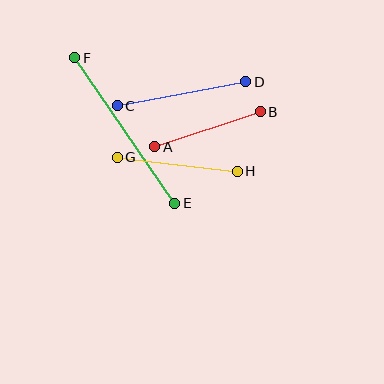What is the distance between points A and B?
The distance is approximately 111 pixels.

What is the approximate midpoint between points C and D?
The midpoint is at approximately (181, 94) pixels.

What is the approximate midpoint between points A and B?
The midpoint is at approximately (208, 129) pixels.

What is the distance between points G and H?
The distance is approximately 121 pixels.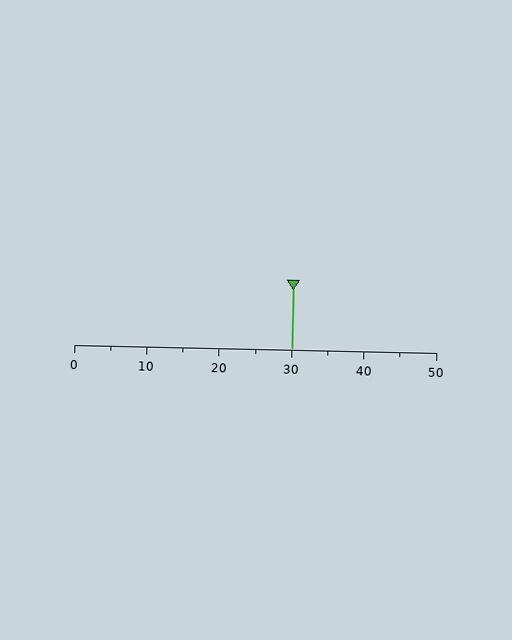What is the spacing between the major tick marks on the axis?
The major ticks are spaced 10 apart.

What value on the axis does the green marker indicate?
The marker indicates approximately 30.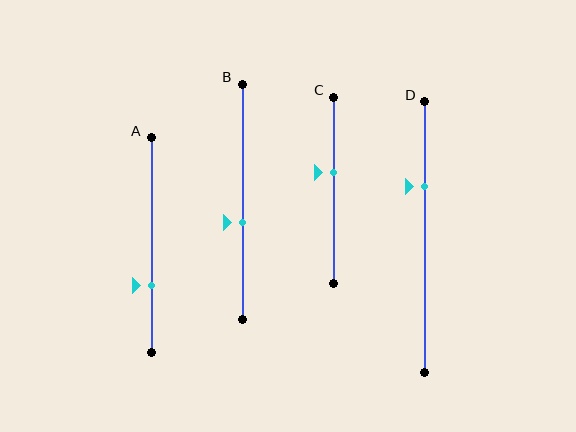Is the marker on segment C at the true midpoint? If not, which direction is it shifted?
No, the marker on segment C is shifted upward by about 10% of the segment length.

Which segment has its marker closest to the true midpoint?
Segment B has its marker closest to the true midpoint.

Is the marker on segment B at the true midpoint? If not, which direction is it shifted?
No, the marker on segment B is shifted downward by about 9% of the segment length.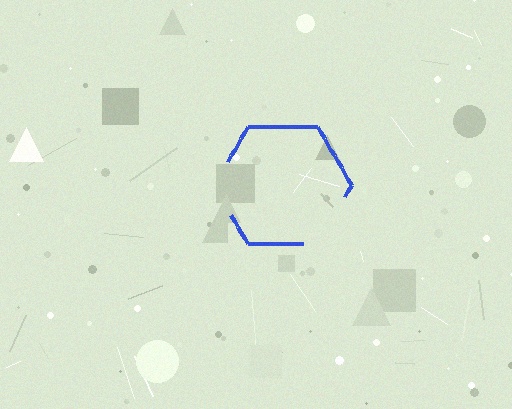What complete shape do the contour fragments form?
The contour fragments form a hexagon.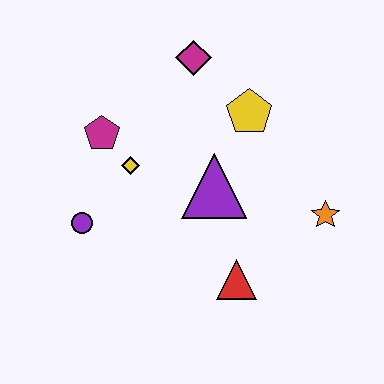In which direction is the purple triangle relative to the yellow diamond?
The purple triangle is to the right of the yellow diamond.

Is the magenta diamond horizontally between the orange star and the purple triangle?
No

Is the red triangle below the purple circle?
Yes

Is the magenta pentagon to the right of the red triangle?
No